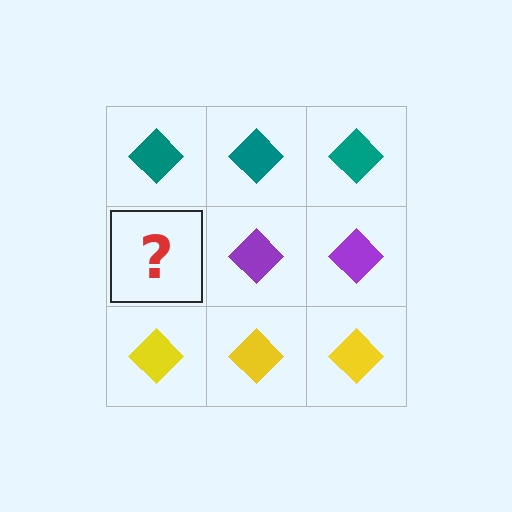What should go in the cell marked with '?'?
The missing cell should contain a purple diamond.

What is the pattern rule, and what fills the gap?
The rule is that each row has a consistent color. The gap should be filled with a purple diamond.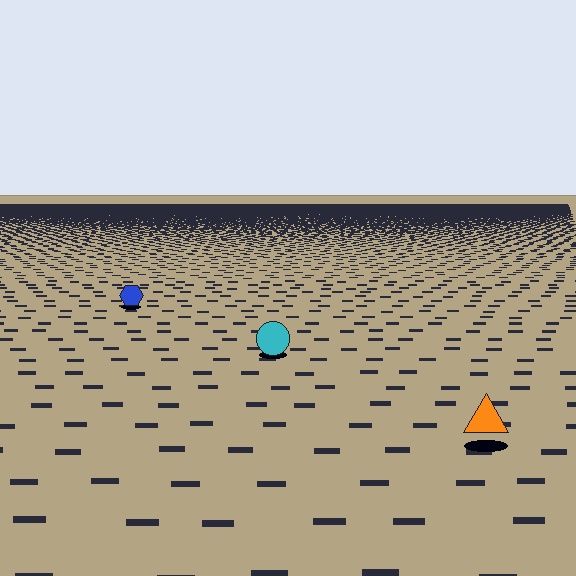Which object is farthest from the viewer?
The blue hexagon is farthest from the viewer. It appears smaller and the ground texture around it is denser.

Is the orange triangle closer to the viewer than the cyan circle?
Yes. The orange triangle is closer — you can tell from the texture gradient: the ground texture is coarser near it.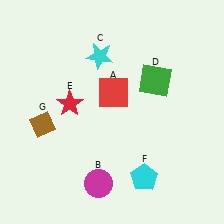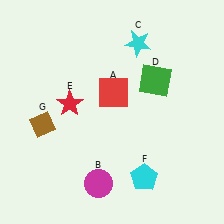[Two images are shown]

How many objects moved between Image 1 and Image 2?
1 object moved between the two images.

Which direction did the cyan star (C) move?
The cyan star (C) moved right.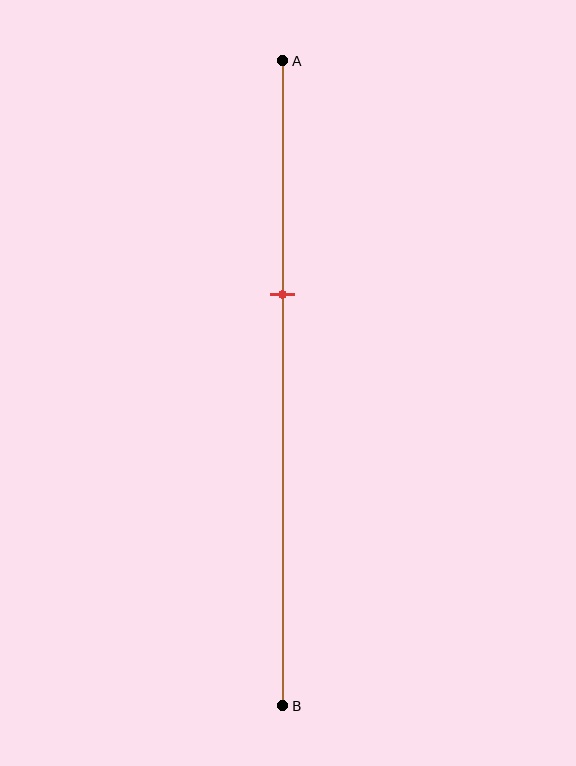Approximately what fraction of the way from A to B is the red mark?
The red mark is approximately 35% of the way from A to B.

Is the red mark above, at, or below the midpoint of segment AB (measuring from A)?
The red mark is above the midpoint of segment AB.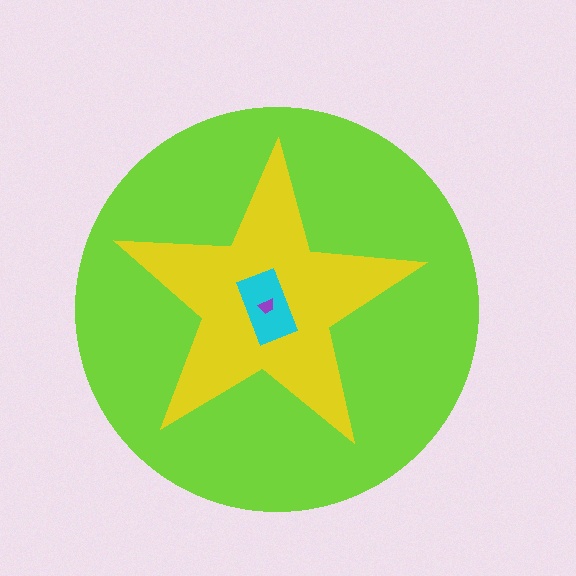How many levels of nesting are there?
4.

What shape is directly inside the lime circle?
The yellow star.